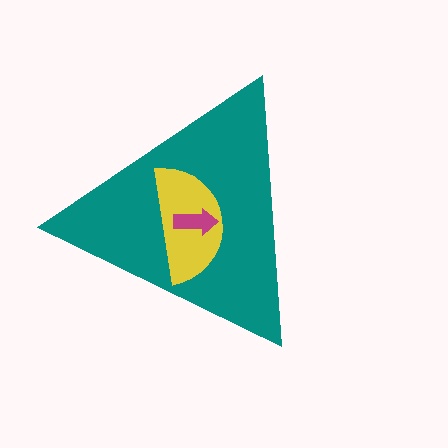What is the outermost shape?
The teal triangle.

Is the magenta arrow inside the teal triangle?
Yes.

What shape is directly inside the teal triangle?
The yellow semicircle.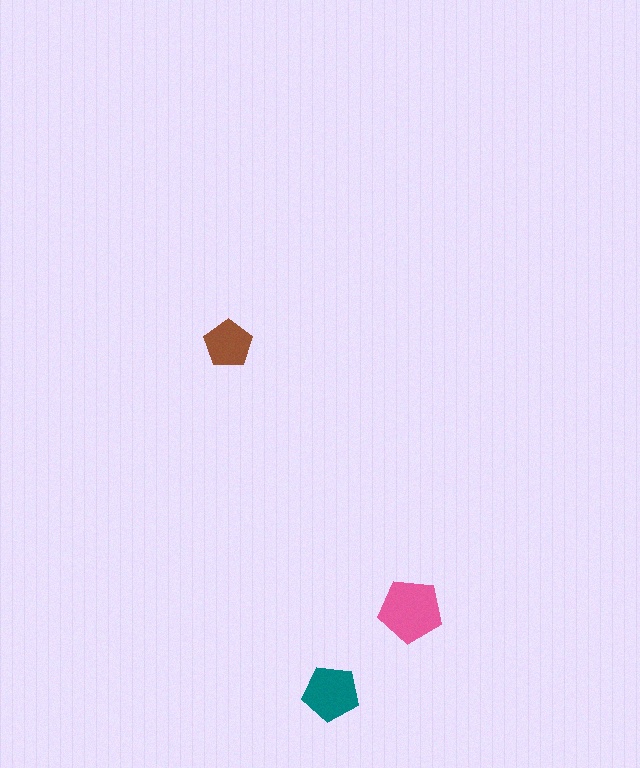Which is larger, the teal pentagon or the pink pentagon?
The pink one.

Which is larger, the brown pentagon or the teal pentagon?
The teal one.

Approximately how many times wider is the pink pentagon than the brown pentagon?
About 1.5 times wider.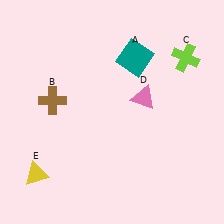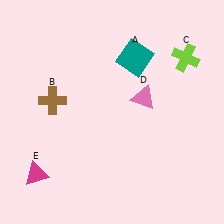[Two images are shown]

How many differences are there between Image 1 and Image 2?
There is 1 difference between the two images.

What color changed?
The triangle (E) changed from yellow in Image 1 to magenta in Image 2.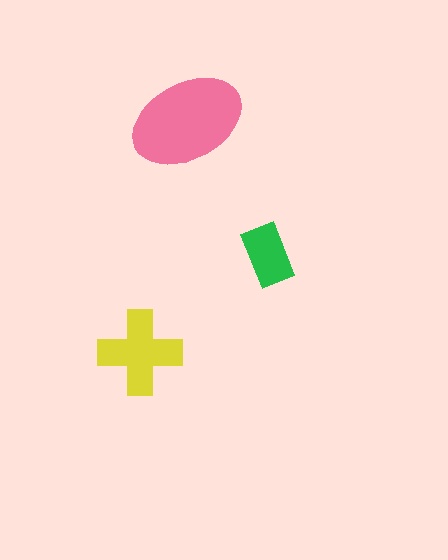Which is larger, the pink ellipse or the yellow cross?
The pink ellipse.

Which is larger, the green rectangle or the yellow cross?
The yellow cross.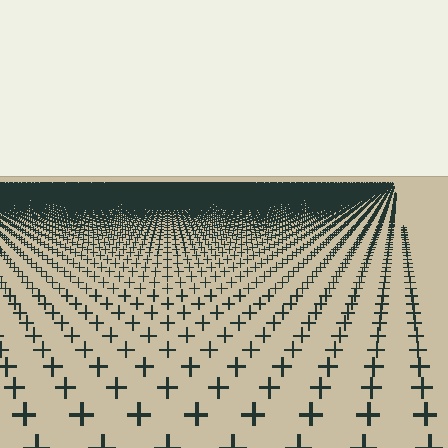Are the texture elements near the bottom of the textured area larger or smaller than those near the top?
Larger. Near the bottom, elements are closer to the viewer and appear at a bigger on-screen size.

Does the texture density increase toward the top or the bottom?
Density increases toward the top.